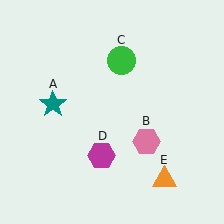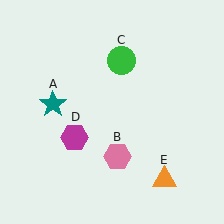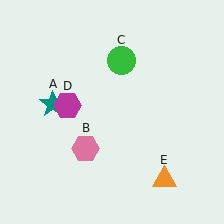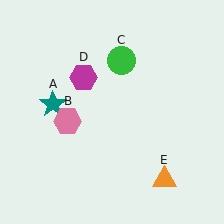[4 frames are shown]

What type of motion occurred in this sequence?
The pink hexagon (object B), magenta hexagon (object D) rotated clockwise around the center of the scene.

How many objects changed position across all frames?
2 objects changed position: pink hexagon (object B), magenta hexagon (object D).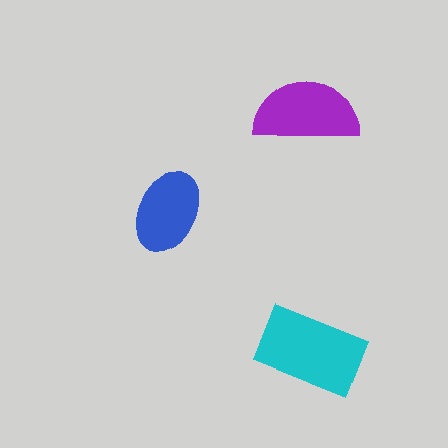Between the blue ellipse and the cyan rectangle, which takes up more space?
The cyan rectangle.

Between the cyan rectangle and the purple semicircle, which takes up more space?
The cyan rectangle.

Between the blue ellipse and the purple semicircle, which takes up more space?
The purple semicircle.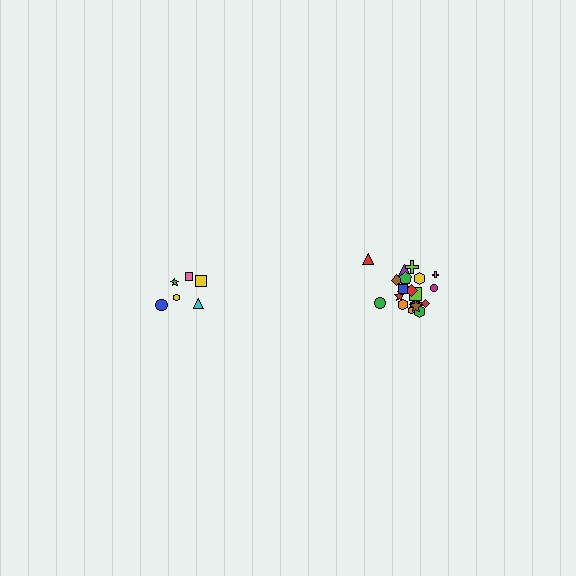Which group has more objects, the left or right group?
The right group.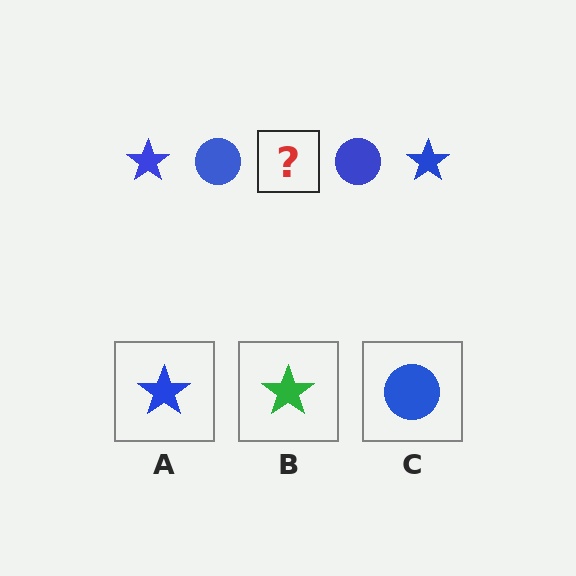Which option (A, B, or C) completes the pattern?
A.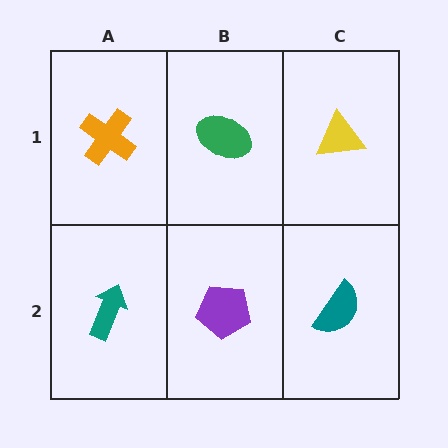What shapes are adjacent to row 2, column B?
A green ellipse (row 1, column B), a teal arrow (row 2, column A), a teal semicircle (row 2, column C).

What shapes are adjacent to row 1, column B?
A purple pentagon (row 2, column B), an orange cross (row 1, column A), a yellow triangle (row 1, column C).